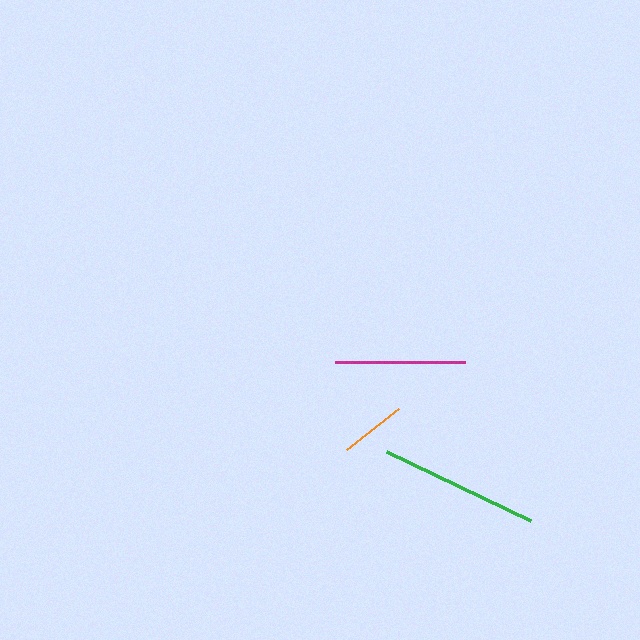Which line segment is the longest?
The green line is the longest at approximately 160 pixels.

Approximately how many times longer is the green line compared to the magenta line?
The green line is approximately 1.2 times the length of the magenta line.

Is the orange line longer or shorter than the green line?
The green line is longer than the orange line.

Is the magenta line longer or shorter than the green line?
The green line is longer than the magenta line.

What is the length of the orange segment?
The orange segment is approximately 67 pixels long.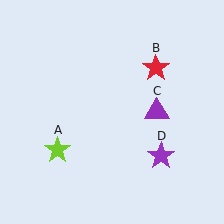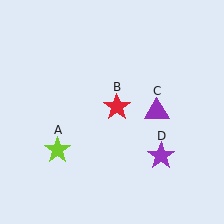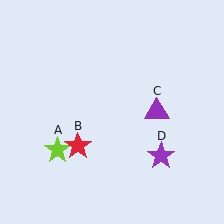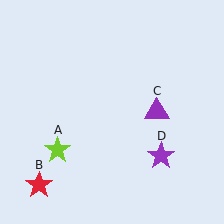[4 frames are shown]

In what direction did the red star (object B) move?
The red star (object B) moved down and to the left.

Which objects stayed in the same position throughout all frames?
Lime star (object A) and purple triangle (object C) and purple star (object D) remained stationary.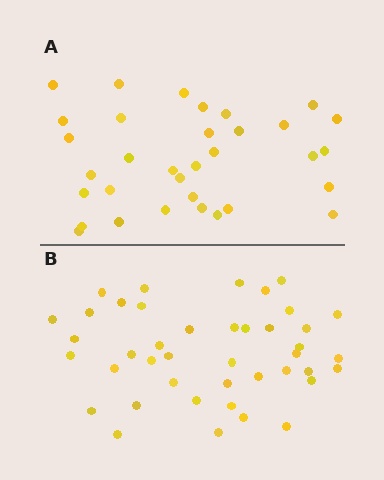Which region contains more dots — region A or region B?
Region B (the bottom region) has more dots.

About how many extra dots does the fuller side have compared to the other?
Region B has roughly 8 or so more dots than region A.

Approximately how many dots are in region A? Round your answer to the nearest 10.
About 30 dots. (The exact count is 33, which rounds to 30.)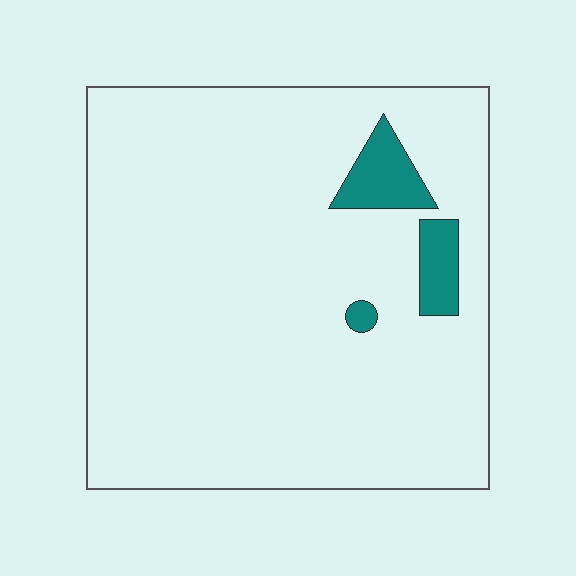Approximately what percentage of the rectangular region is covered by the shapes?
Approximately 5%.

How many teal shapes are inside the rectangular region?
3.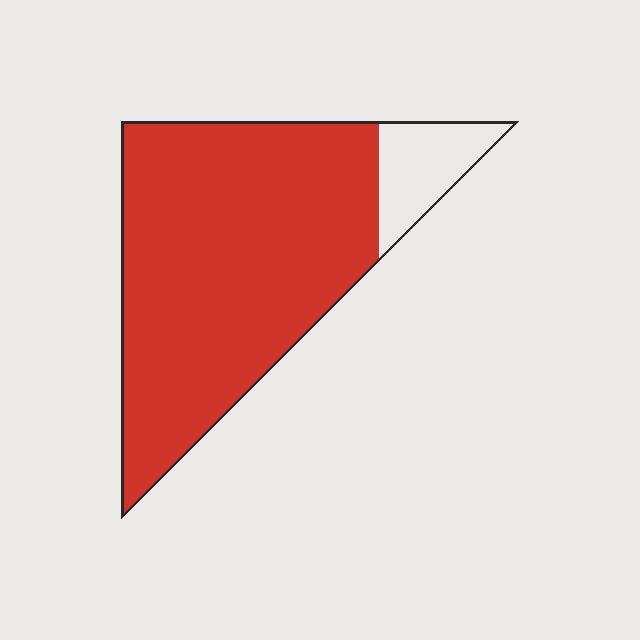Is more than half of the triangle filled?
Yes.